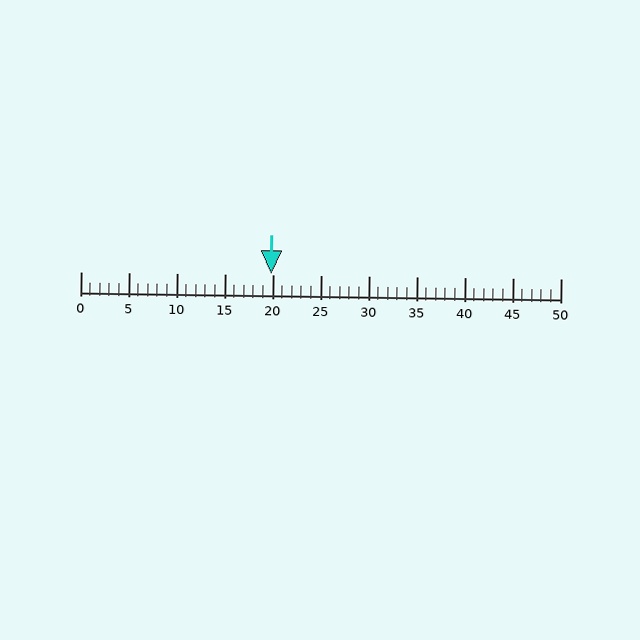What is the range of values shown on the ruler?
The ruler shows values from 0 to 50.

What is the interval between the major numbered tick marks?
The major tick marks are spaced 5 units apart.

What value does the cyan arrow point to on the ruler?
The cyan arrow points to approximately 20.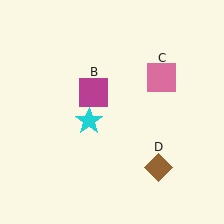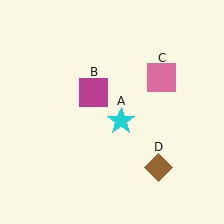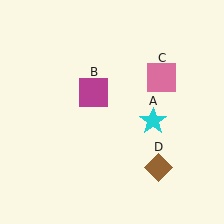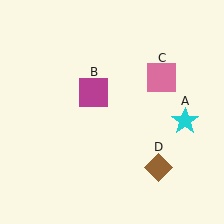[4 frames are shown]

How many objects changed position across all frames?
1 object changed position: cyan star (object A).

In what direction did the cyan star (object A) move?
The cyan star (object A) moved right.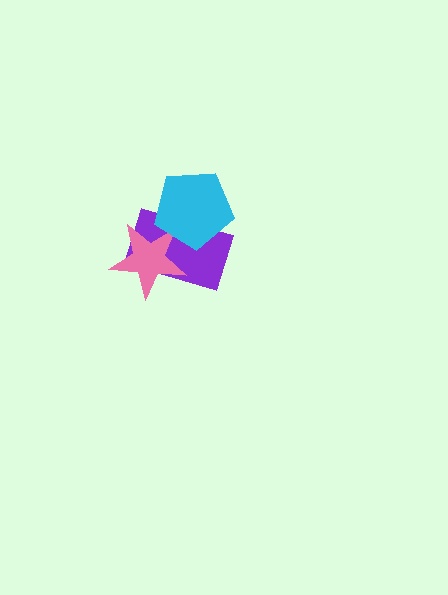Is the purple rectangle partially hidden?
Yes, it is partially covered by another shape.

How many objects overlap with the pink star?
2 objects overlap with the pink star.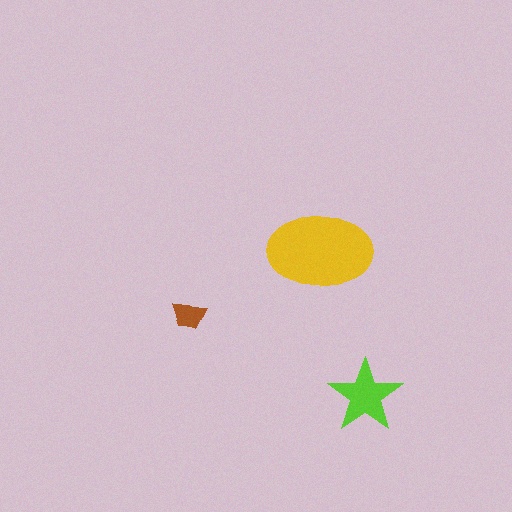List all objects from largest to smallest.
The yellow ellipse, the lime star, the brown trapezoid.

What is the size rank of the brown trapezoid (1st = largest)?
3rd.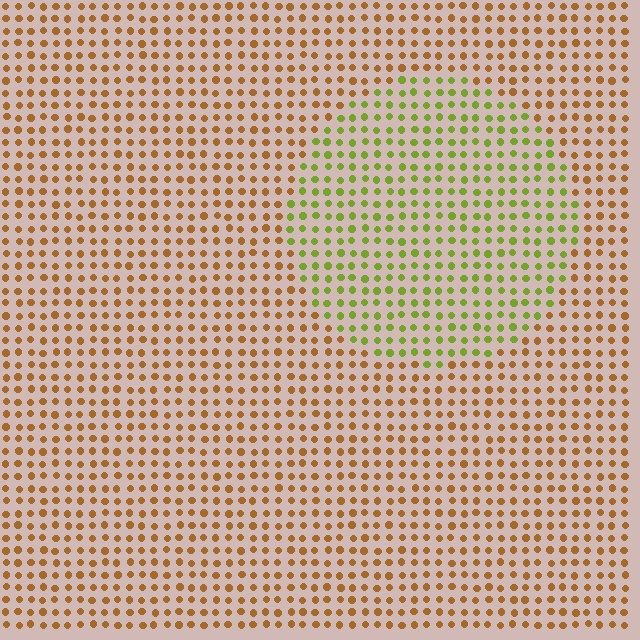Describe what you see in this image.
The image is filled with small brown elements in a uniform arrangement. A circle-shaped region is visible where the elements are tinted to a slightly different hue, forming a subtle color boundary.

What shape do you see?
I see a circle.